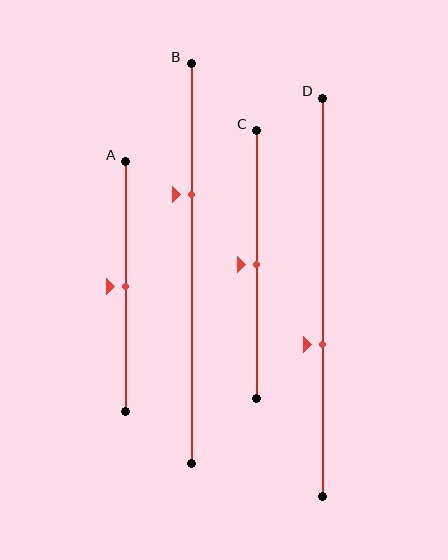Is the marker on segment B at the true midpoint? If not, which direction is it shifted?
No, the marker on segment B is shifted upward by about 17% of the segment length.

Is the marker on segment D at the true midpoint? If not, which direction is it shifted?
No, the marker on segment D is shifted downward by about 12% of the segment length.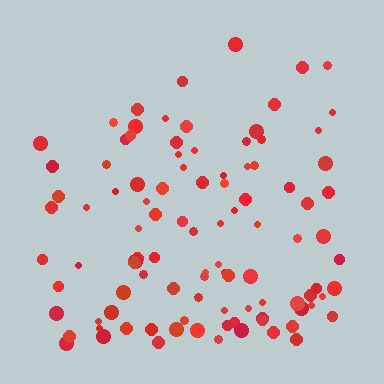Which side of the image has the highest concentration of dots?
The bottom.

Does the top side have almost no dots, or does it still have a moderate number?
Still a moderate number, just noticeably fewer than the bottom.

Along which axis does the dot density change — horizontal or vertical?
Vertical.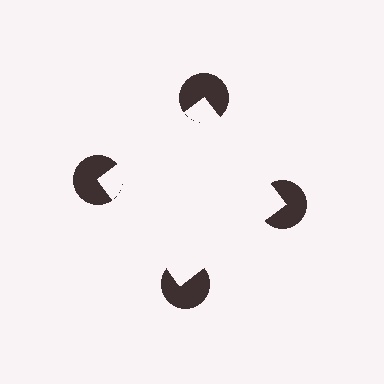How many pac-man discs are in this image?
There are 4 — one at each vertex of the illusory square.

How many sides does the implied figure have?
4 sides.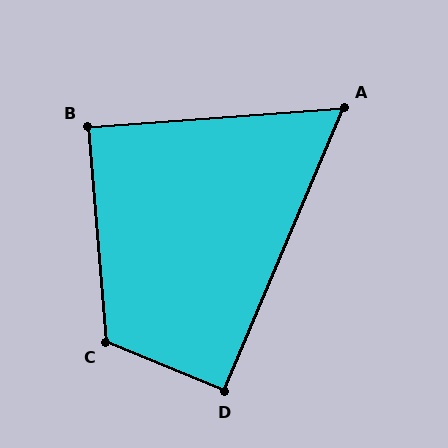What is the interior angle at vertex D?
Approximately 91 degrees (approximately right).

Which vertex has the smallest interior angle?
A, at approximately 63 degrees.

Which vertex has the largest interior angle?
C, at approximately 117 degrees.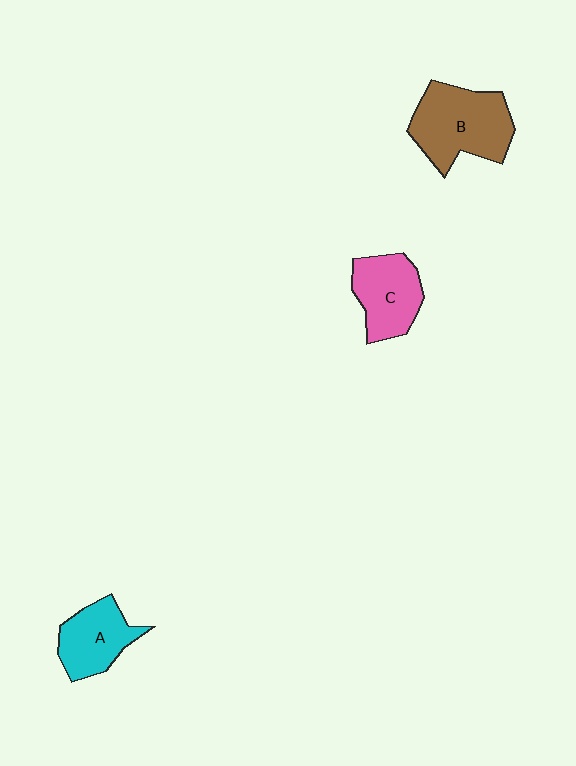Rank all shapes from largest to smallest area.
From largest to smallest: B (brown), C (pink), A (cyan).